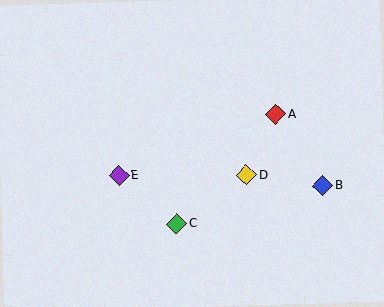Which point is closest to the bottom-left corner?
Point E is closest to the bottom-left corner.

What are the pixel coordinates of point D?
Point D is at (246, 175).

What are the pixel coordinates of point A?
Point A is at (276, 114).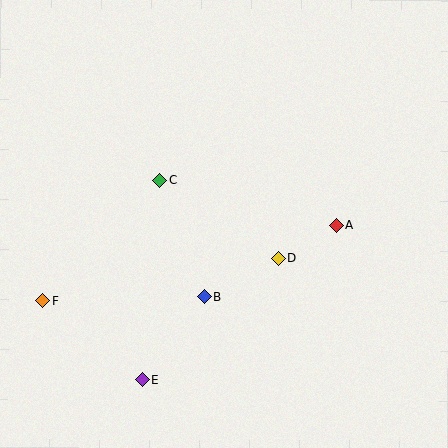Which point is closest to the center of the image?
Point D at (278, 258) is closest to the center.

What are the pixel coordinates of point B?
Point B is at (204, 297).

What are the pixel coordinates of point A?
Point A is at (336, 226).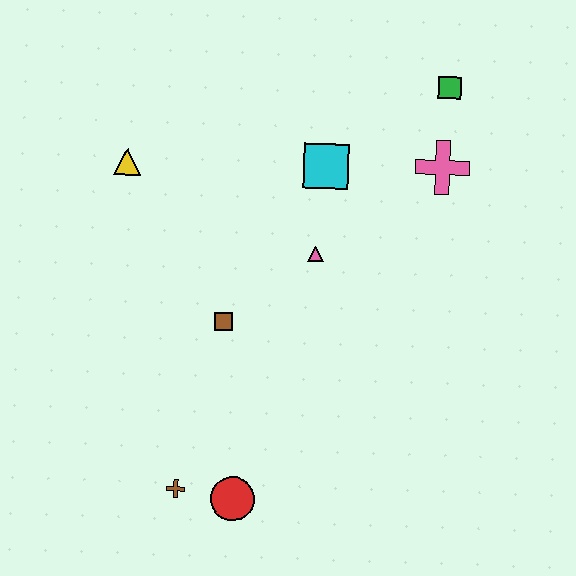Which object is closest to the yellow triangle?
The brown square is closest to the yellow triangle.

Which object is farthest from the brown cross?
The green square is farthest from the brown cross.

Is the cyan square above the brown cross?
Yes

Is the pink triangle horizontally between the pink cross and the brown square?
Yes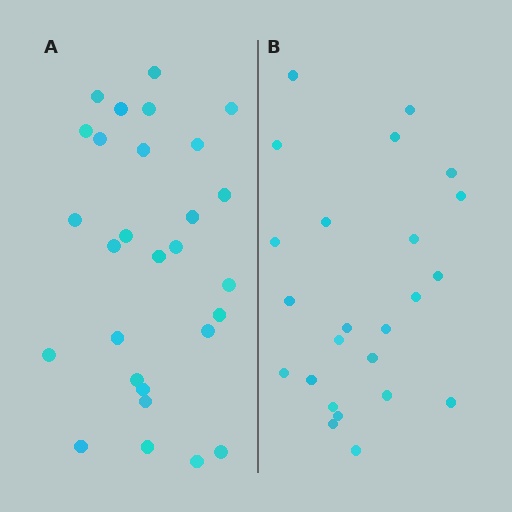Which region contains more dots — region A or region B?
Region A (the left region) has more dots.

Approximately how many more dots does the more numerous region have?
Region A has about 4 more dots than region B.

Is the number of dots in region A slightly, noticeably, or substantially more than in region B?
Region A has only slightly more — the two regions are fairly close. The ratio is roughly 1.2 to 1.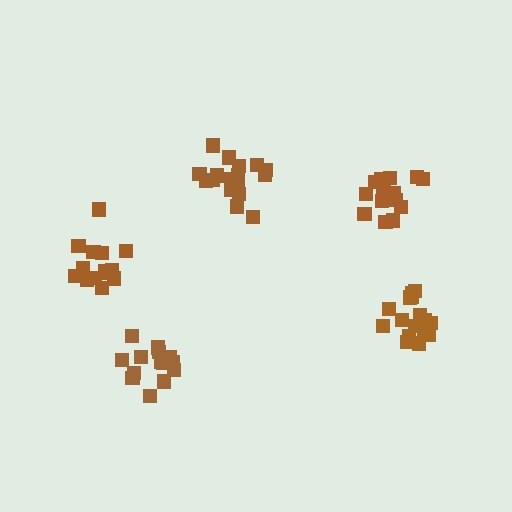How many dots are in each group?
Group 1: 17 dots, Group 2: 14 dots, Group 3: 14 dots, Group 4: 17 dots, Group 5: 18 dots (80 total).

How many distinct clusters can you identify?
There are 5 distinct clusters.